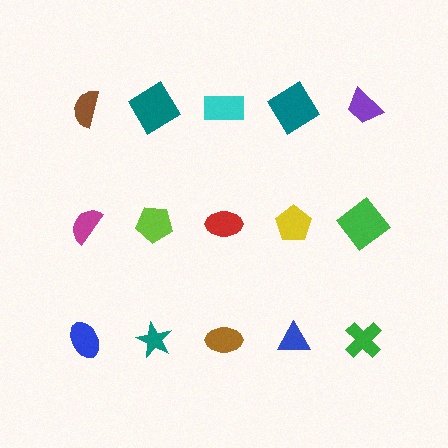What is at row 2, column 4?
A yellow pentagon.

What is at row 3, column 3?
A brown ellipse.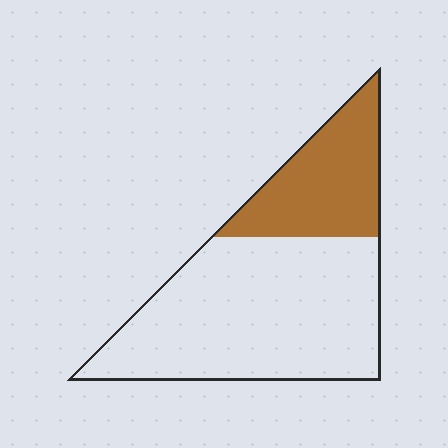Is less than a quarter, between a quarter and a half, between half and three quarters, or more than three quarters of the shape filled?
Between a quarter and a half.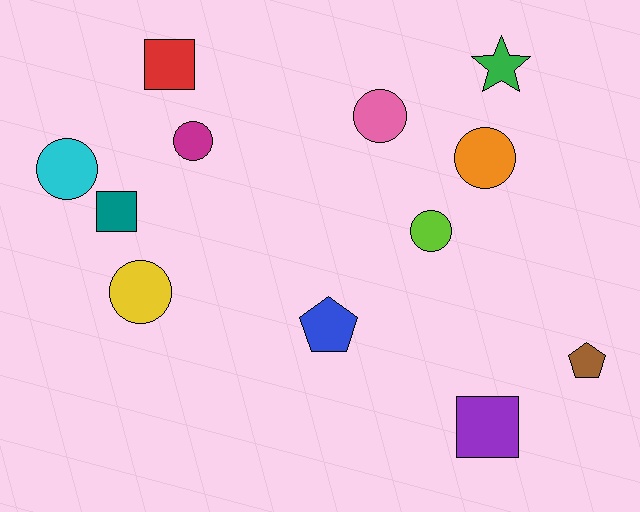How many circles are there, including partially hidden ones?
There are 6 circles.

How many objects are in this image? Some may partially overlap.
There are 12 objects.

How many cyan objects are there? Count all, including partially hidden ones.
There is 1 cyan object.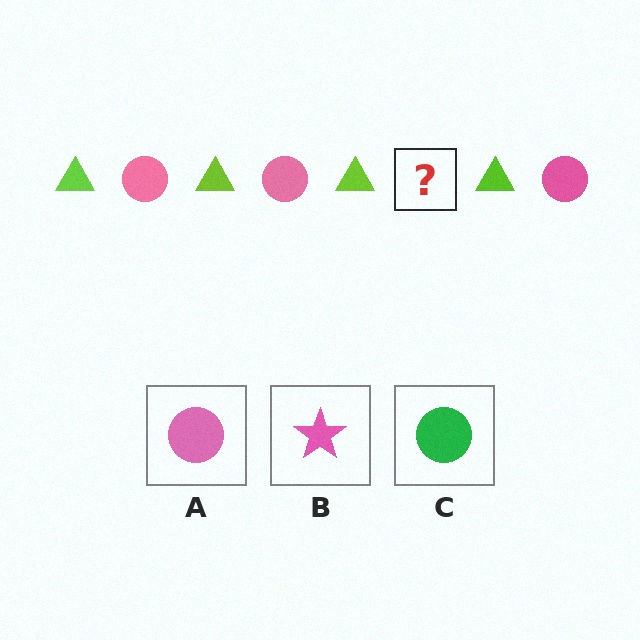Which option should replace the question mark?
Option A.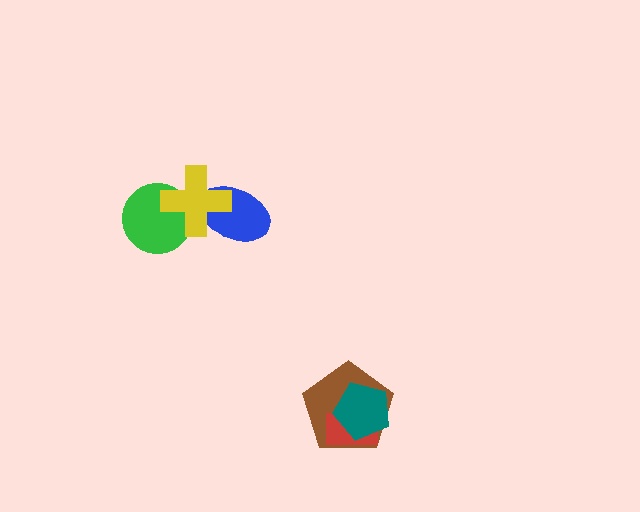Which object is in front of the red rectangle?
The teal pentagon is in front of the red rectangle.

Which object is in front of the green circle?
The yellow cross is in front of the green circle.